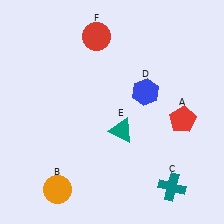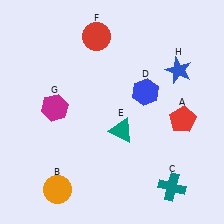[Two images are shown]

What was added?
A magenta hexagon (G), a blue star (H) were added in Image 2.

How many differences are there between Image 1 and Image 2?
There are 2 differences between the two images.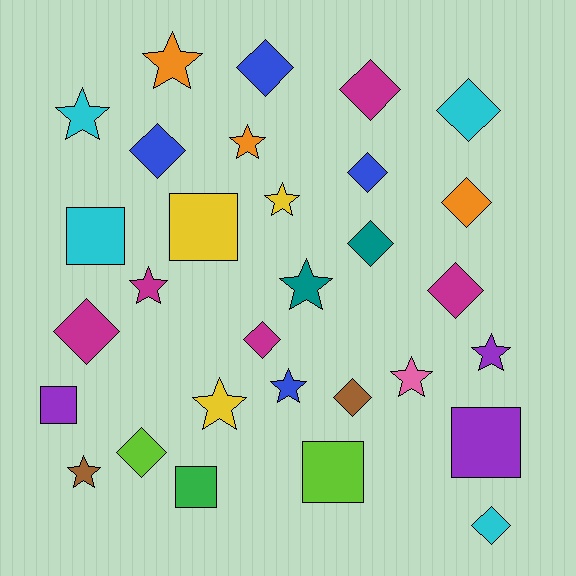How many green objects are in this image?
There is 1 green object.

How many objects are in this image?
There are 30 objects.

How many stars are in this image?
There are 11 stars.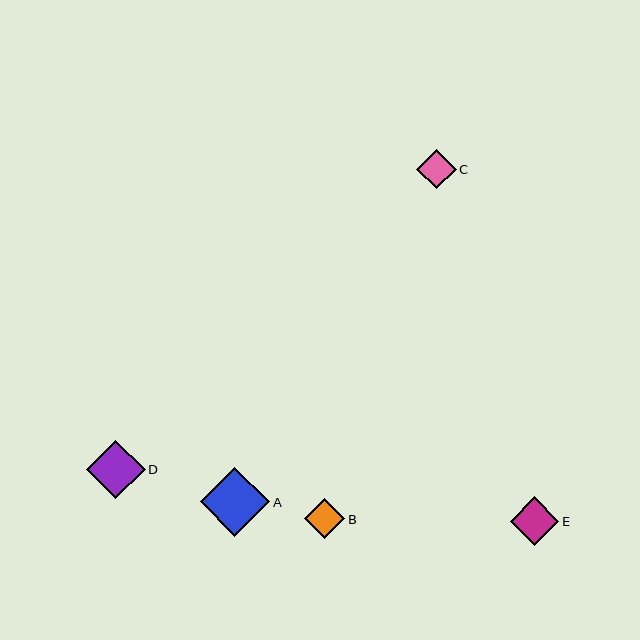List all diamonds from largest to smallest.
From largest to smallest: A, D, E, B, C.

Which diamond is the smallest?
Diamond C is the smallest with a size of approximately 39 pixels.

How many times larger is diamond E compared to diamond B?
Diamond E is approximately 1.2 times the size of diamond B.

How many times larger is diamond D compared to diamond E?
Diamond D is approximately 1.2 times the size of diamond E.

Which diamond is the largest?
Diamond A is the largest with a size of approximately 70 pixels.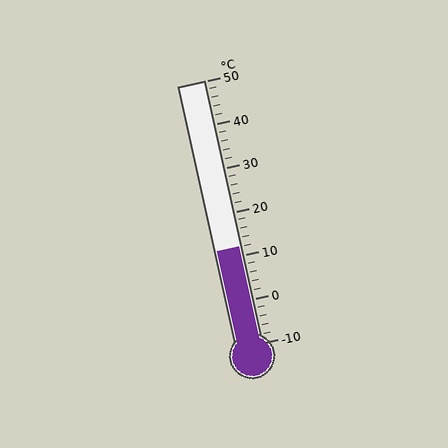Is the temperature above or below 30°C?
The temperature is below 30°C.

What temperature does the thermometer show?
The thermometer shows approximately 12°C.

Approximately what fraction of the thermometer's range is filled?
The thermometer is filled to approximately 35% of its range.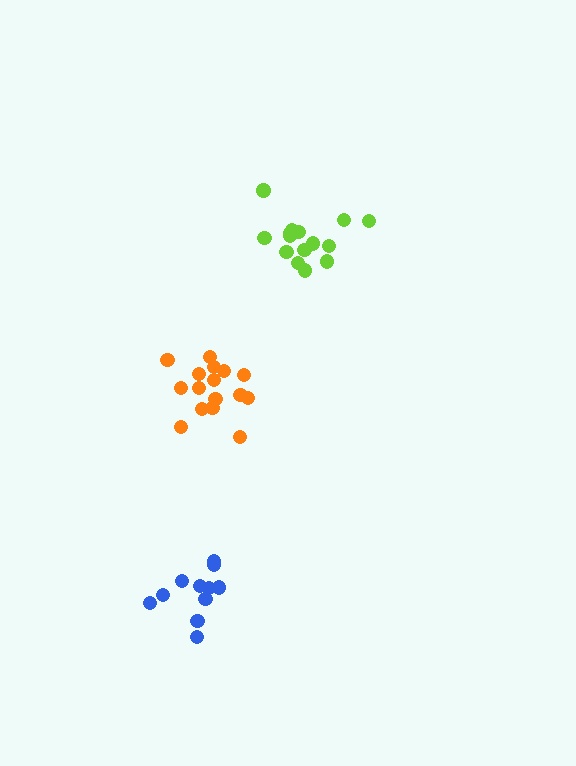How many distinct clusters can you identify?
There are 3 distinct clusters.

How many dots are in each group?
Group 1: 15 dots, Group 2: 16 dots, Group 3: 11 dots (42 total).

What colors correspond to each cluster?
The clusters are colored: lime, orange, blue.